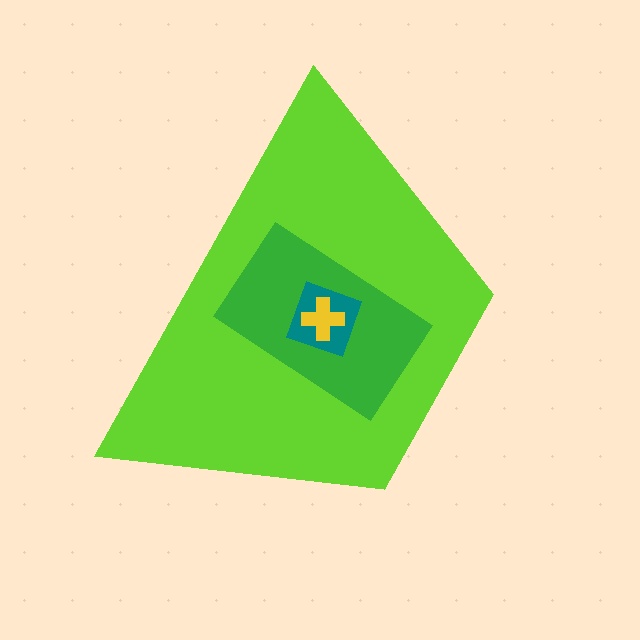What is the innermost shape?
The yellow cross.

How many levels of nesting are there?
4.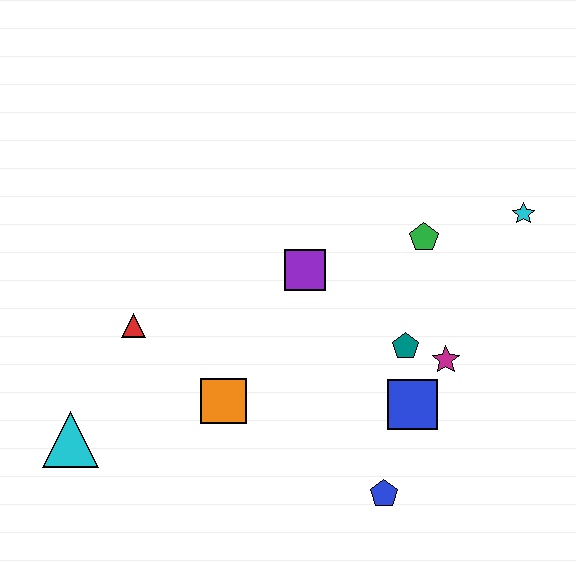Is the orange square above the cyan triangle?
Yes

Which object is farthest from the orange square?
The cyan star is farthest from the orange square.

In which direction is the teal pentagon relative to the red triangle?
The teal pentagon is to the right of the red triangle.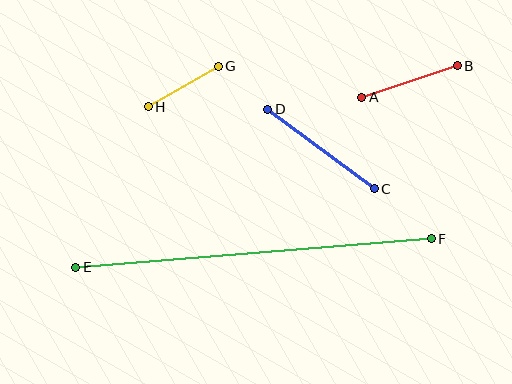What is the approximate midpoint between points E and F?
The midpoint is at approximately (254, 253) pixels.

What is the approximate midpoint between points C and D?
The midpoint is at approximately (321, 149) pixels.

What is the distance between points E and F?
The distance is approximately 357 pixels.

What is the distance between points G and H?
The distance is approximately 81 pixels.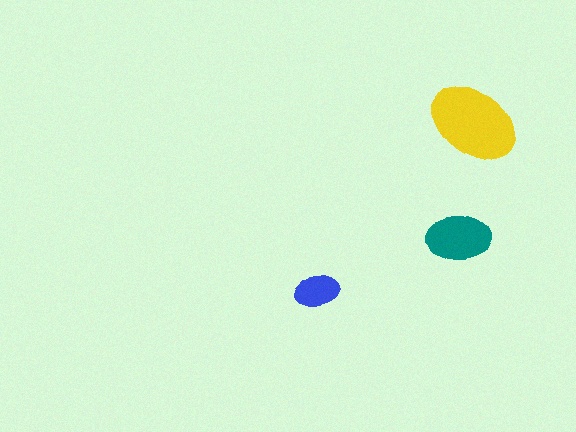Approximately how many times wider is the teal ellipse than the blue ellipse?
About 1.5 times wider.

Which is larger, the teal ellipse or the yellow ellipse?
The yellow one.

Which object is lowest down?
The blue ellipse is bottommost.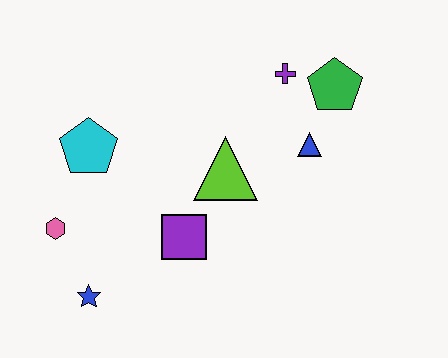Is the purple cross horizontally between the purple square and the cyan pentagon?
No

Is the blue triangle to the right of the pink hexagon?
Yes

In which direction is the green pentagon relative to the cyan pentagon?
The green pentagon is to the right of the cyan pentagon.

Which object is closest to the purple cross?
The green pentagon is closest to the purple cross.